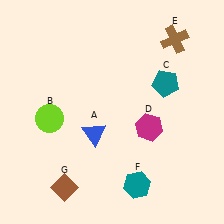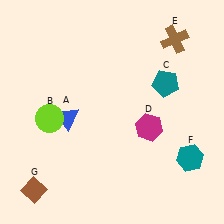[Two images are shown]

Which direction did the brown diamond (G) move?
The brown diamond (G) moved left.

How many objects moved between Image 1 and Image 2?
3 objects moved between the two images.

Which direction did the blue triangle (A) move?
The blue triangle (A) moved left.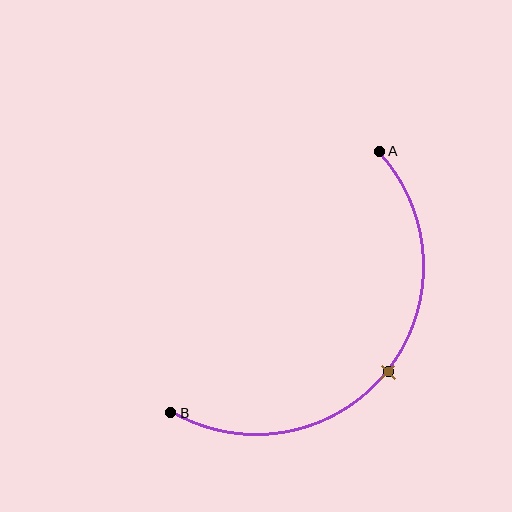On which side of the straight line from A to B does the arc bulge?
The arc bulges below and to the right of the straight line connecting A and B.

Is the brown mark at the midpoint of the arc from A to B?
Yes. The brown mark lies on the arc at equal arc-length from both A and B — it is the arc midpoint.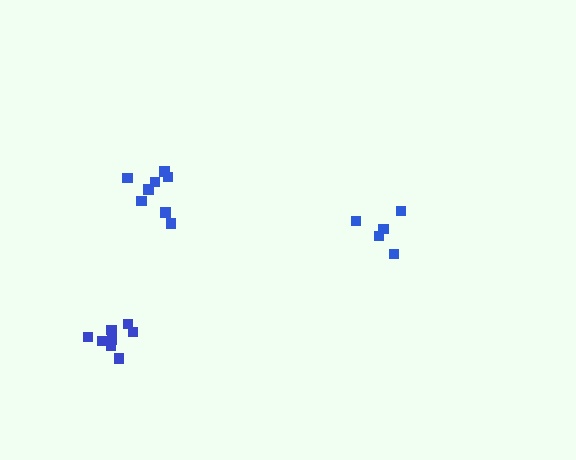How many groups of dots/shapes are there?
There are 3 groups.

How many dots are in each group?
Group 1: 8 dots, Group 2: 5 dots, Group 3: 8 dots (21 total).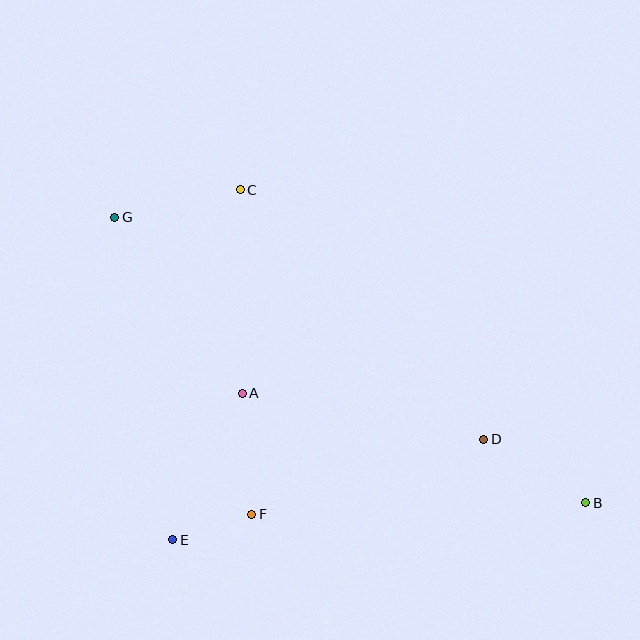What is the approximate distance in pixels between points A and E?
The distance between A and E is approximately 162 pixels.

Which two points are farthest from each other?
Points B and G are farthest from each other.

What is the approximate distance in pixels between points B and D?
The distance between B and D is approximately 120 pixels.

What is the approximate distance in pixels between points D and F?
The distance between D and F is approximately 243 pixels.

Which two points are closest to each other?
Points E and F are closest to each other.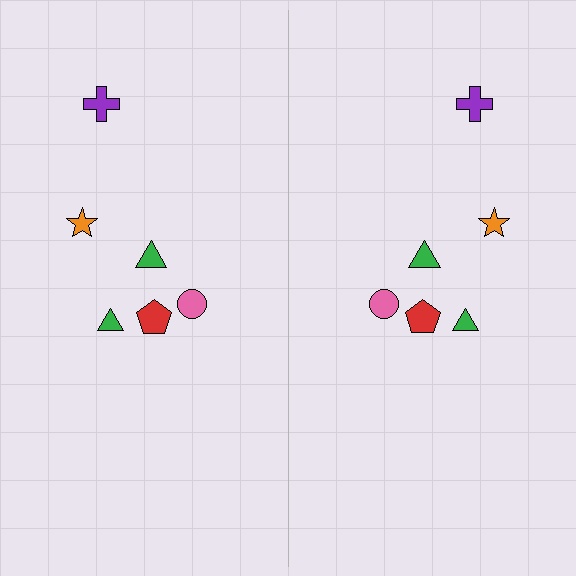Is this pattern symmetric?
Yes, this pattern has bilateral (reflection) symmetry.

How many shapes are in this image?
There are 12 shapes in this image.